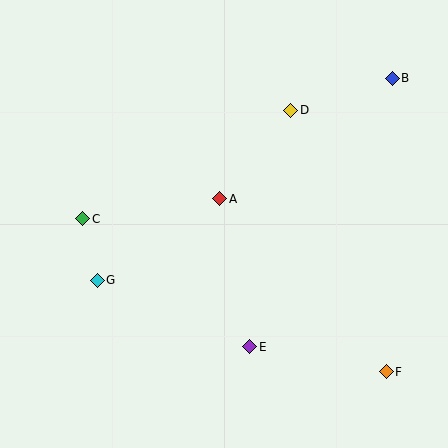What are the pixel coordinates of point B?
Point B is at (392, 78).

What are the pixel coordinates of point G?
Point G is at (97, 280).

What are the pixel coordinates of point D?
Point D is at (291, 110).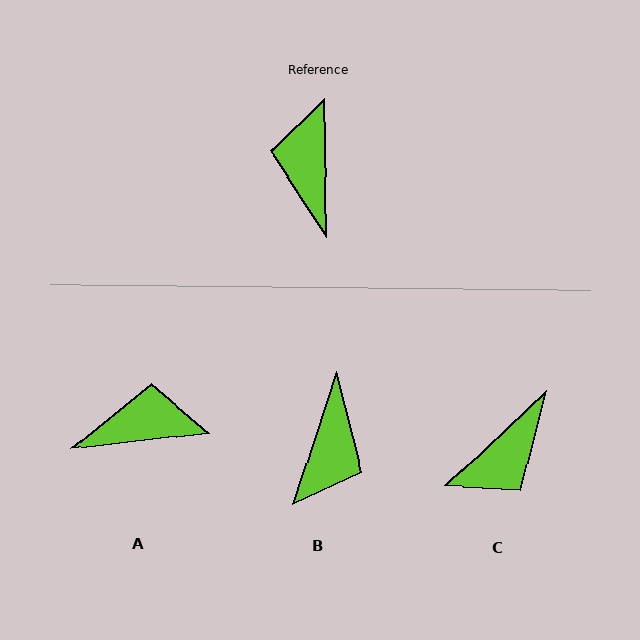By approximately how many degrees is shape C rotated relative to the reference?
Approximately 132 degrees counter-clockwise.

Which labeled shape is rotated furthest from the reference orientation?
B, about 161 degrees away.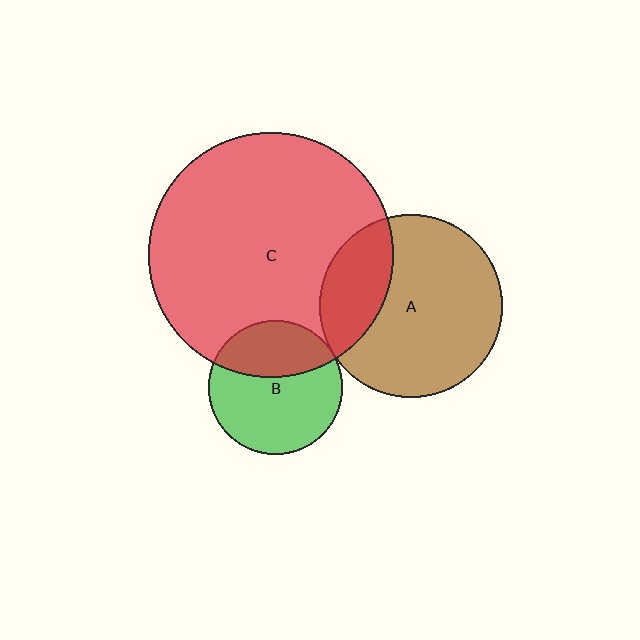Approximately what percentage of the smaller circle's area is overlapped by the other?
Approximately 35%.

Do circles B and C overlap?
Yes.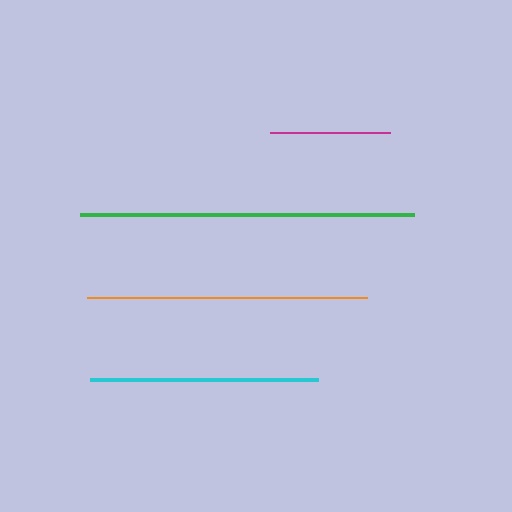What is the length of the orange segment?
The orange segment is approximately 280 pixels long.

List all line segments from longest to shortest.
From longest to shortest: green, orange, cyan, magenta.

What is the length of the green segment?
The green segment is approximately 334 pixels long.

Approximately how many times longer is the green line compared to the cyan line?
The green line is approximately 1.5 times the length of the cyan line.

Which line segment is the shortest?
The magenta line is the shortest at approximately 120 pixels.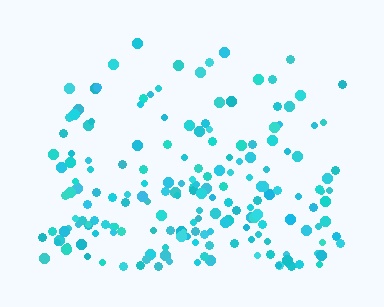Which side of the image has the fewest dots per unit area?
The top.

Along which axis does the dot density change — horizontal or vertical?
Vertical.